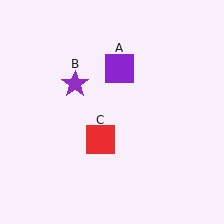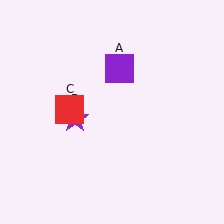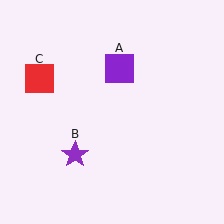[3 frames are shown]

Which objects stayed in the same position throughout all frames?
Purple square (object A) remained stationary.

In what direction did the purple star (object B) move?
The purple star (object B) moved down.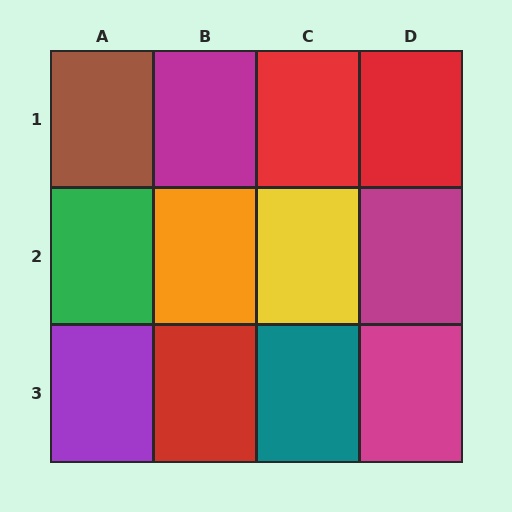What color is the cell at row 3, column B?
Red.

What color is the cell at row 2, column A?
Green.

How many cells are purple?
1 cell is purple.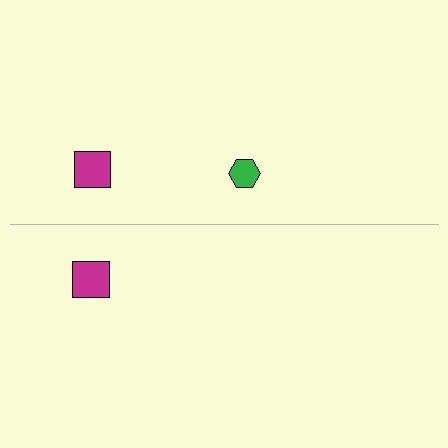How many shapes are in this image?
There are 3 shapes in this image.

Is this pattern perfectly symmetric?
No, the pattern is not perfectly symmetric. A green hexagon is missing from the bottom side.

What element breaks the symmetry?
A green hexagon is missing from the bottom side.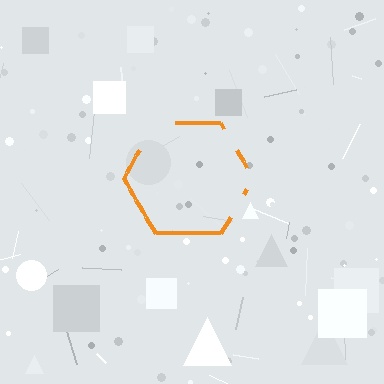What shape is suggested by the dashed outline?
The dashed outline suggests a hexagon.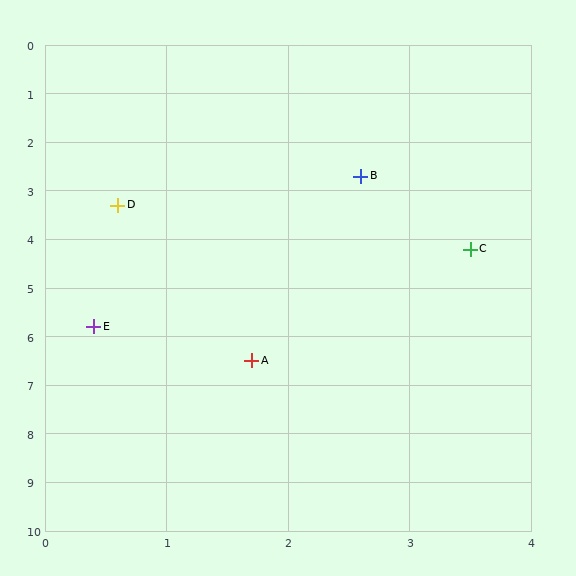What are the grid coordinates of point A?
Point A is at approximately (1.7, 6.5).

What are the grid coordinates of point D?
Point D is at approximately (0.6, 3.3).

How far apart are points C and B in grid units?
Points C and B are about 1.7 grid units apart.